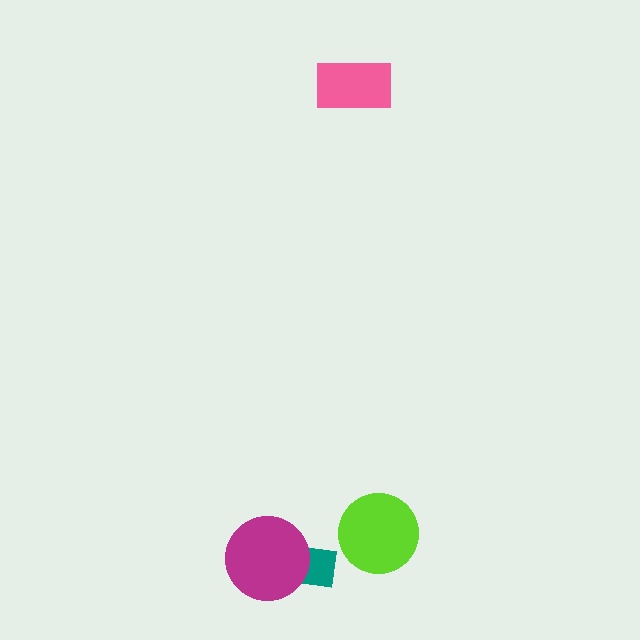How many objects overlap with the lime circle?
0 objects overlap with the lime circle.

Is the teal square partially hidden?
Yes, it is partially covered by another shape.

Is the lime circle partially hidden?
No, no other shape covers it.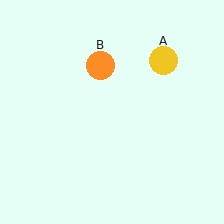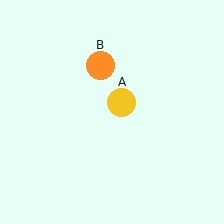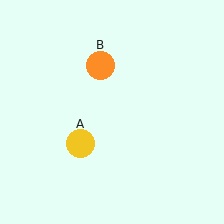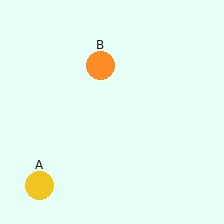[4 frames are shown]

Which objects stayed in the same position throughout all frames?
Orange circle (object B) remained stationary.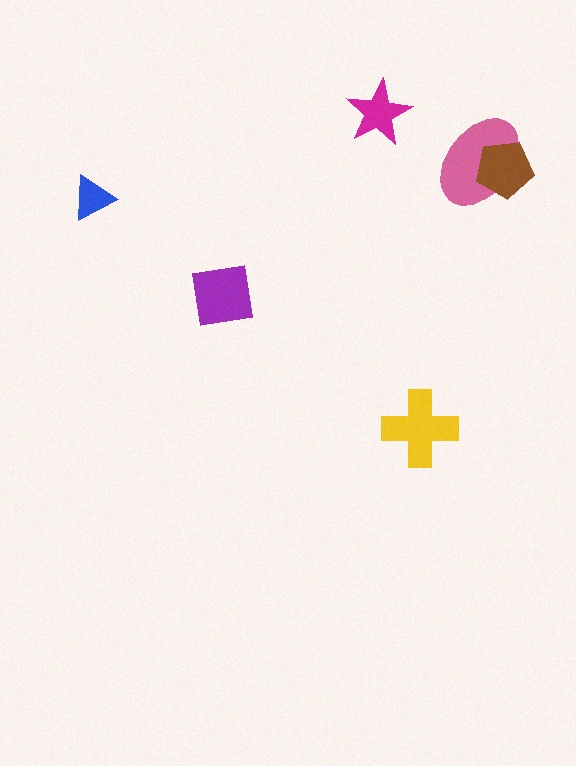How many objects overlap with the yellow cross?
0 objects overlap with the yellow cross.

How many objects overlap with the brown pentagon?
1 object overlaps with the brown pentagon.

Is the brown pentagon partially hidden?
No, no other shape covers it.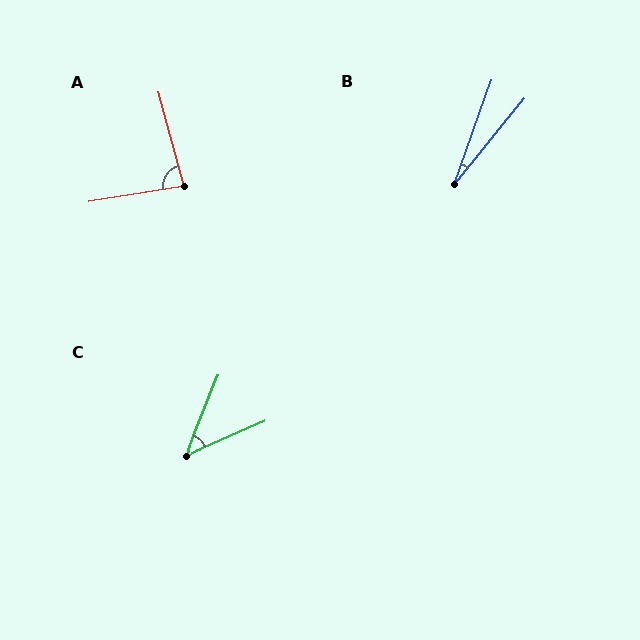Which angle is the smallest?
B, at approximately 19 degrees.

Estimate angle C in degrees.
Approximately 45 degrees.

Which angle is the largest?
A, at approximately 84 degrees.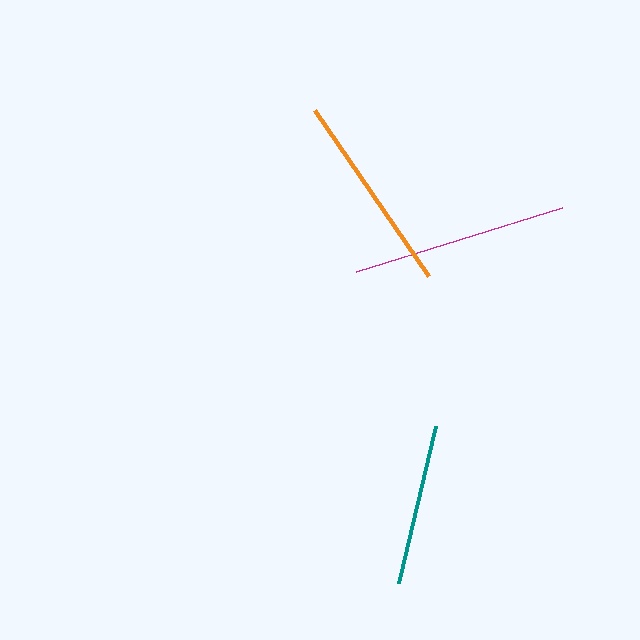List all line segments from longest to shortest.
From longest to shortest: magenta, orange, teal.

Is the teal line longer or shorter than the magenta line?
The magenta line is longer than the teal line.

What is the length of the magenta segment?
The magenta segment is approximately 216 pixels long.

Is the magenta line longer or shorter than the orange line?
The magenta line is longer than the orange line.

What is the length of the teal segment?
The teal segment is approximately 161 pixels long.